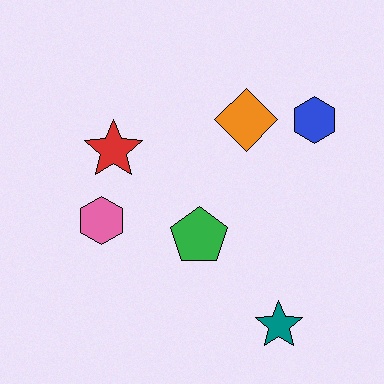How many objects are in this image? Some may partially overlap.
There are 6 objects.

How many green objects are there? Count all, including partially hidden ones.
There is 1 green object.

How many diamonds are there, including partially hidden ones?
There is 1 diamond.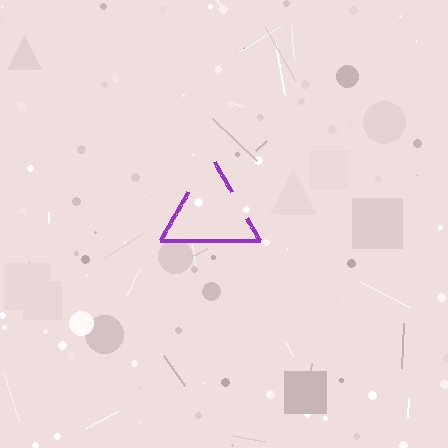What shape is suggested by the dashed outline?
The dashed outline suggests a triangle.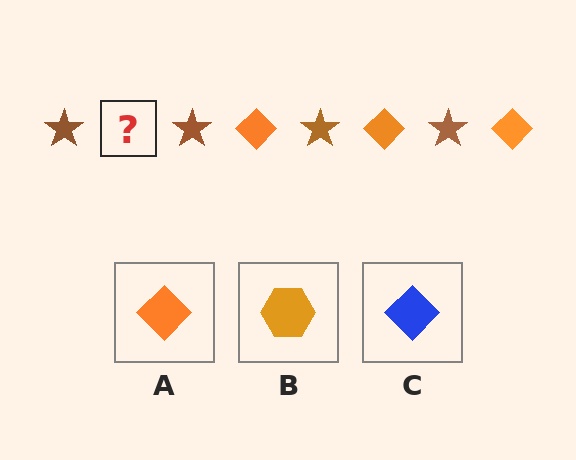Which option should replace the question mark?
Option A.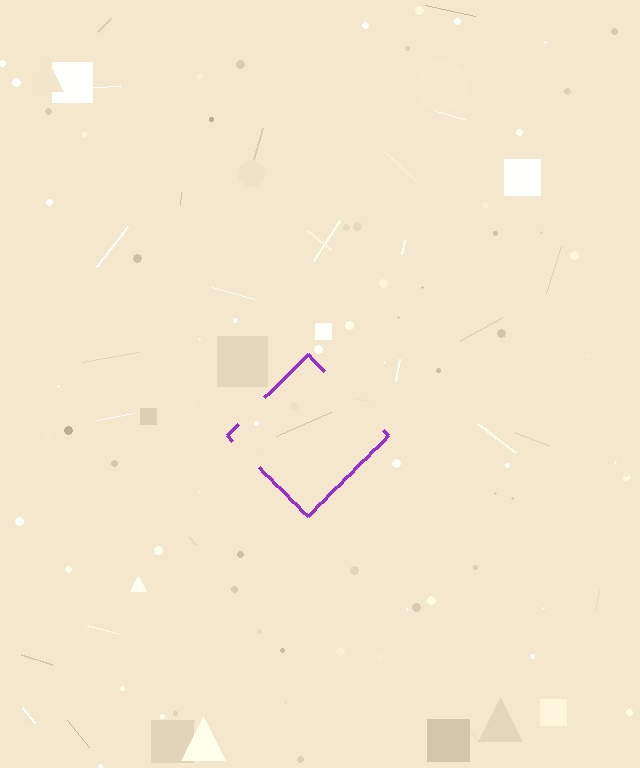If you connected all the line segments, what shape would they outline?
They would outline a diamond.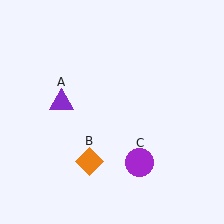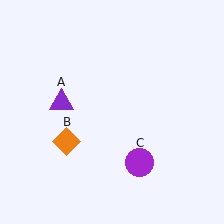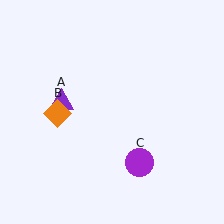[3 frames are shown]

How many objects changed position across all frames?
1 object changed position: orange diamond (object B).